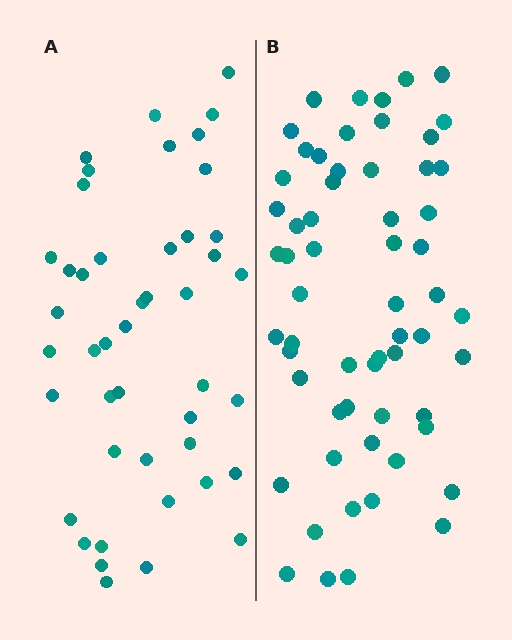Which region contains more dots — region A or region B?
Region B (the right region) has more dots.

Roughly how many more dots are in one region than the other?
Region B has approximately 15 more dots than region A.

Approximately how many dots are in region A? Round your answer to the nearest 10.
About 40 dots. (The exact count is 45, which rounds to 40.)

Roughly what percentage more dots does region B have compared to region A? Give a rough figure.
About 35% more.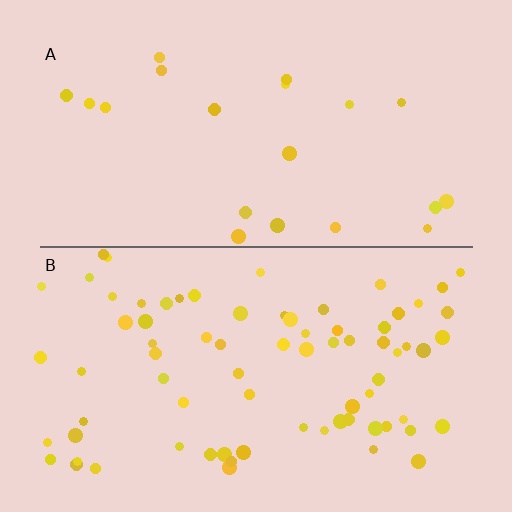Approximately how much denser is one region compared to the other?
Approximately 3.6× — region B over region A.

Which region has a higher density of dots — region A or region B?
B (the bottom).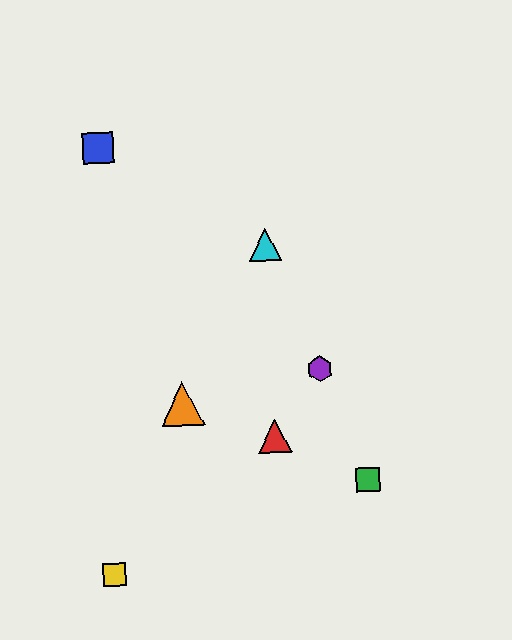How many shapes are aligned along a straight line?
3 shapes (the green square, the purple hexagon, the cyan triangle) are aligned along a straight line.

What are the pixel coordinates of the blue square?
The blue square is at (98, 148).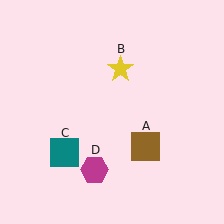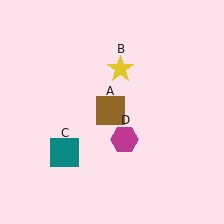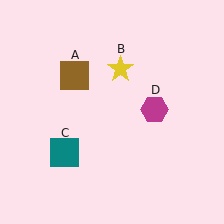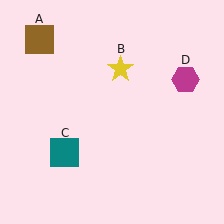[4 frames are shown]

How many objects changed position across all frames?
2 objects changed position: brown square (object A), magenta hexagon (object D).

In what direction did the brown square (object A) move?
The brown square (object A) moved up and to the left.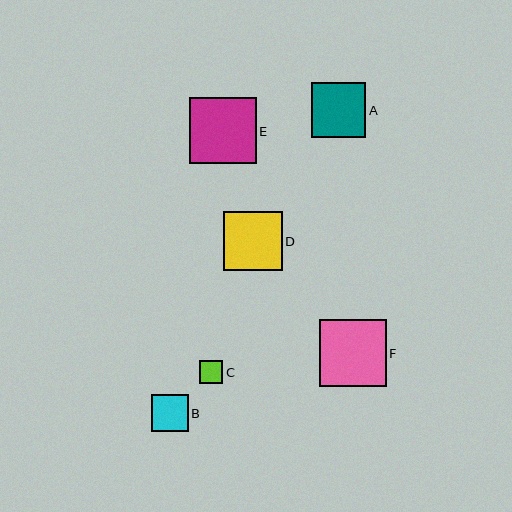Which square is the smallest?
Square C is the smallest with a size of approximately 23 pixels.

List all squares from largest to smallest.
From largest to smallest: F, E, D, A, B, C.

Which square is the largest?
Square F is the largest with a size of approximately 67 pixels.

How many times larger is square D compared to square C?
Square D is approximately 2.6 times the size of square C.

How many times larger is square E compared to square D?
Square E is approximately 1.1 times the size of square D.